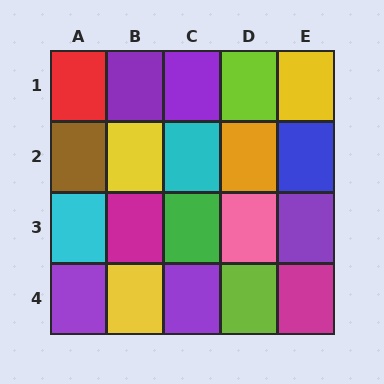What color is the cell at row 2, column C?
Cyan.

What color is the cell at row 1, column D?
Lime.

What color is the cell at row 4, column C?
Purple.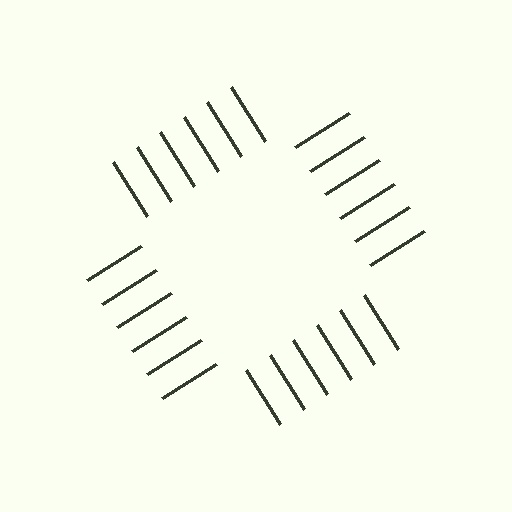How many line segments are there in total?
24 — 6 along each of the 4 edges.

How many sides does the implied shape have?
4 sides — the line-ends trace a square.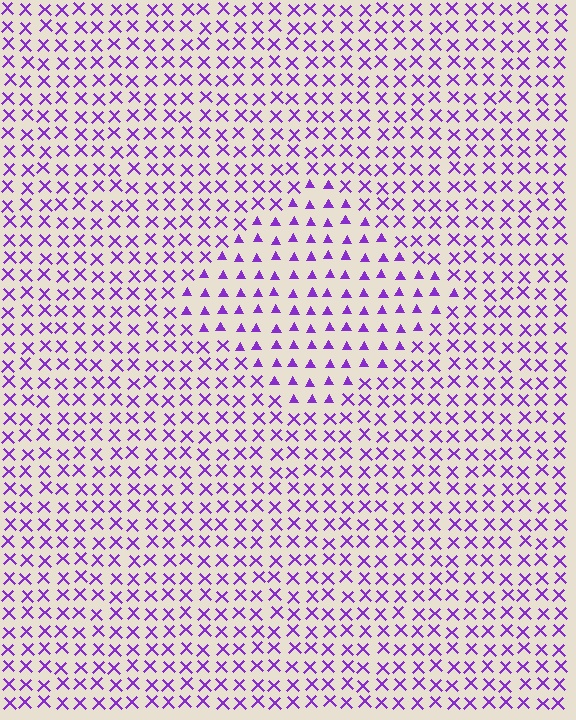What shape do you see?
I see a diamond.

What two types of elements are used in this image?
The image uses triangles inside the diamond region and X marks outside it.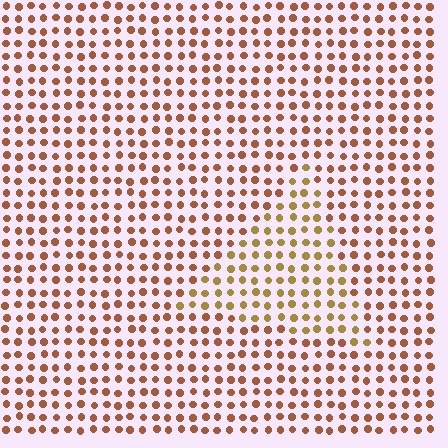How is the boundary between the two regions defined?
The boundary is defined purely by a slight shift in hue (about 29 degrees). Spacing, size, and orientation are identical on both sides.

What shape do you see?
I see a triangle.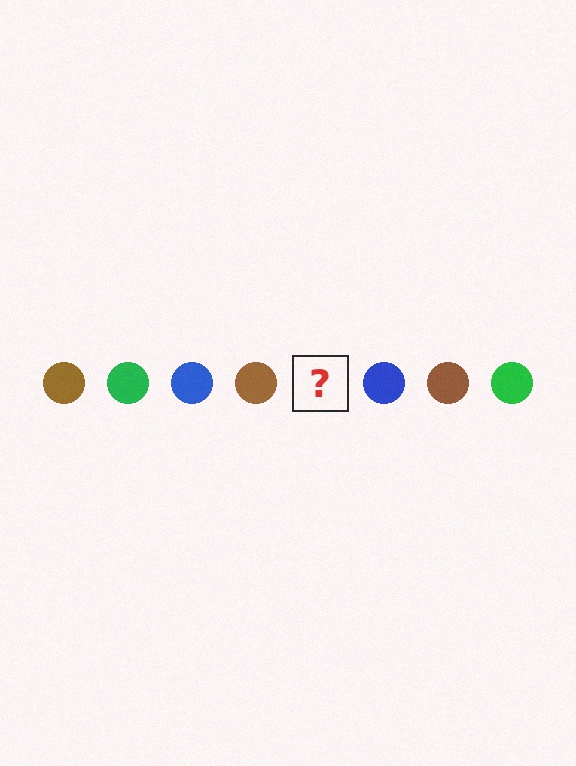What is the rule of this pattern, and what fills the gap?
The rule is that the pattern cycles through brown, green, blue circles. The gap should be filled with a green circle.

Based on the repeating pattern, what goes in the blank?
The blank should be a green circle.